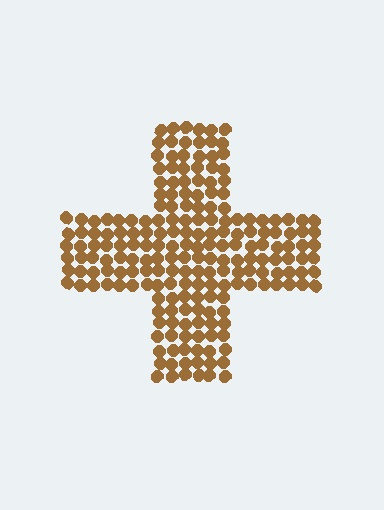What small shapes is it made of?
It is made of small circles.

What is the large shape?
The large shape is a cross.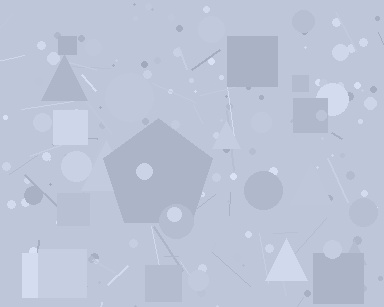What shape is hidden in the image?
A pentagon is hidden in the image.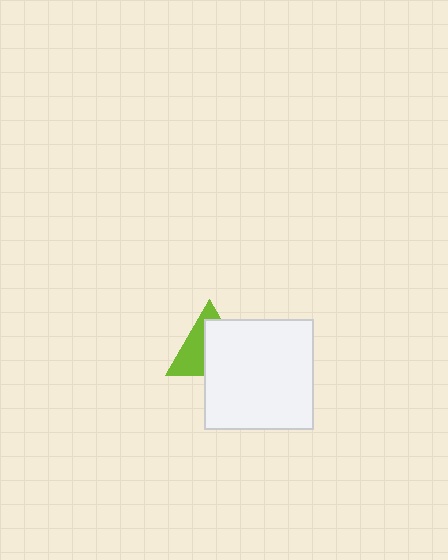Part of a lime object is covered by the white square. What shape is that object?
It is a triangle.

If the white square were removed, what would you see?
You would see the complete lime triangle.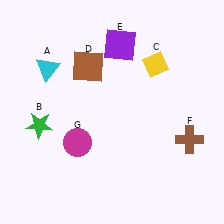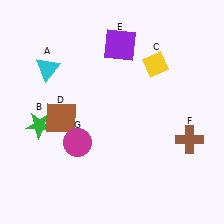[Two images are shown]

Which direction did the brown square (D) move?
The brown square (D) moved down.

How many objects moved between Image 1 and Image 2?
1 object moved between the two images.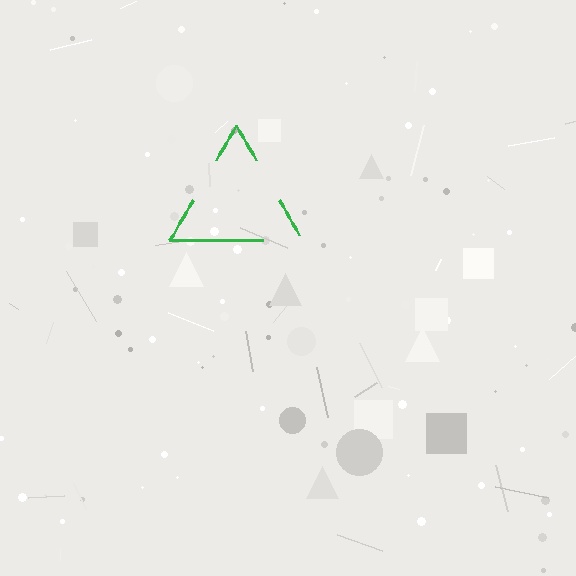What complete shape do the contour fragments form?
The contour fragments form a triangle.